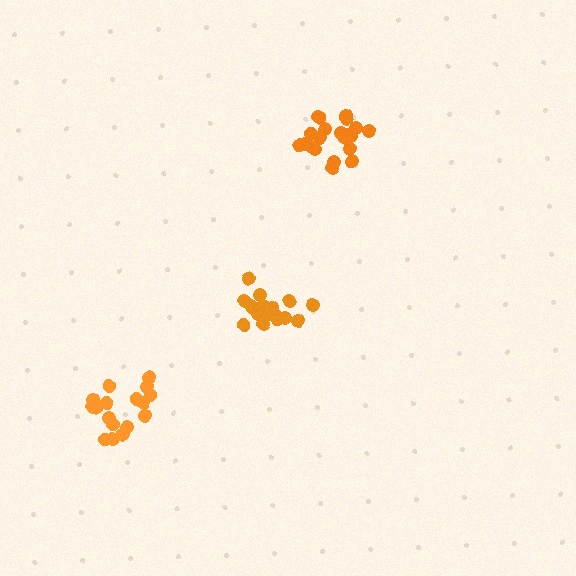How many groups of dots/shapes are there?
There are 3 groups.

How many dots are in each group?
Group 1: 21 dots, Group 2: 17 dots, Group 3: 17 dots (55 total).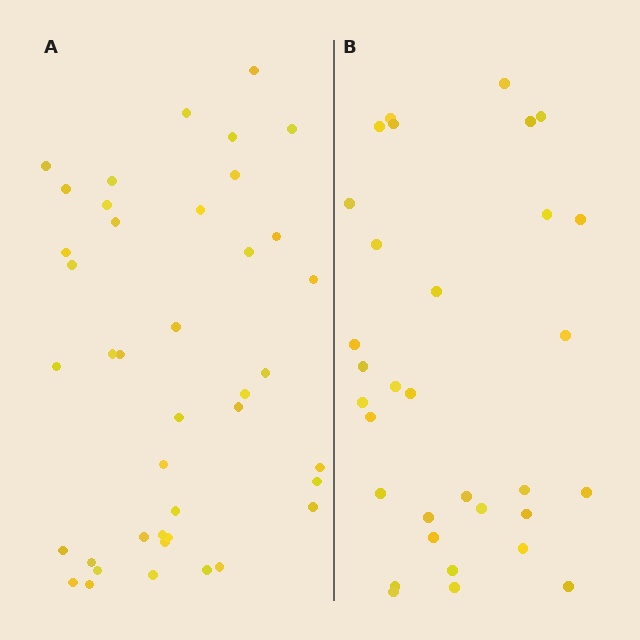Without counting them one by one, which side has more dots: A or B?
Region A (the left region) has more dots.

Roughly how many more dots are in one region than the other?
Region A has roughly 8 or so more dots than region B.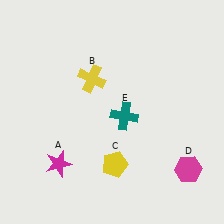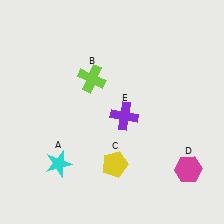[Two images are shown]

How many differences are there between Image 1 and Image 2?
There are 3 differences between the two images.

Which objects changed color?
A changed from magenta to cyan. B changed from yellow to lime. E changed from teal to purple.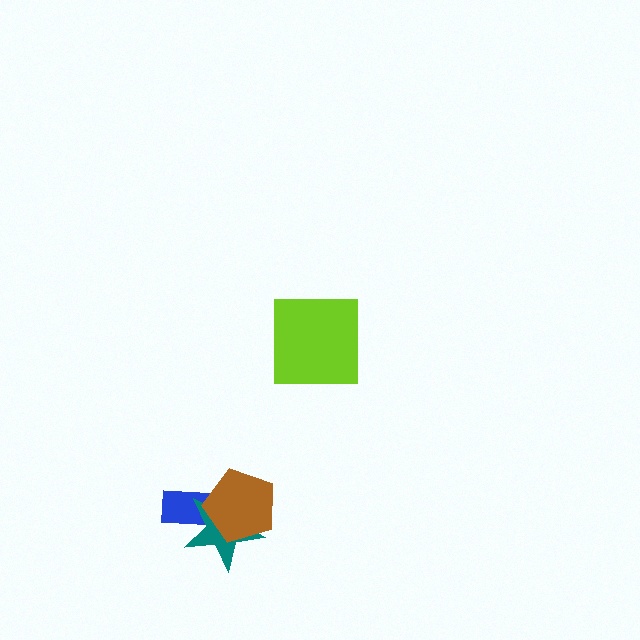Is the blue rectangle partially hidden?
Yes, it is partially covered by another shape.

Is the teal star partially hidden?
Yes, it is partially covered by another shape.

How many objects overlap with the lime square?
0 objects overlap with the lime square.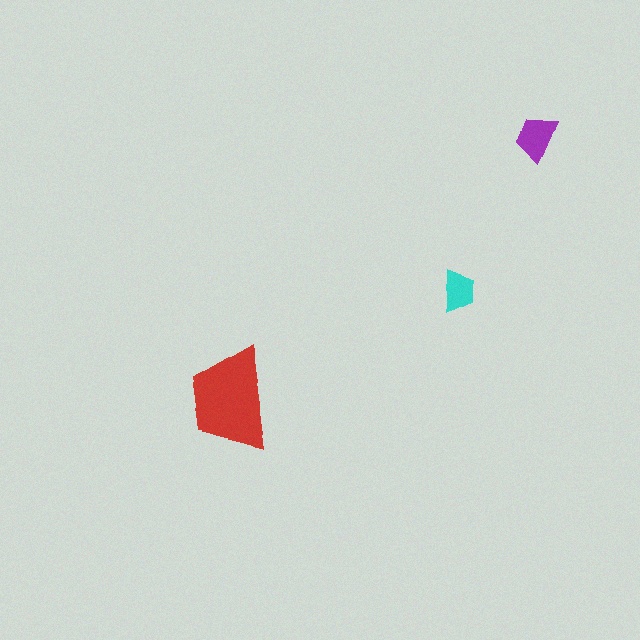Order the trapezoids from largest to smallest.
the red one, the purple one, the cyan one.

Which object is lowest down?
The red trapezoid is bottommost.